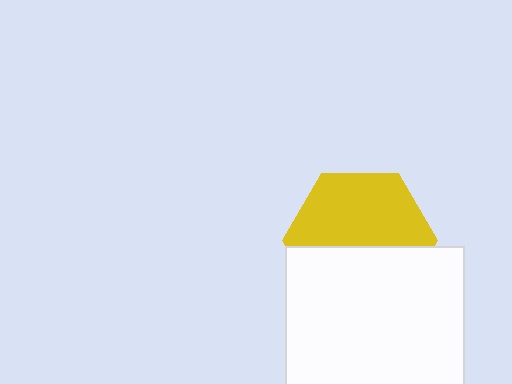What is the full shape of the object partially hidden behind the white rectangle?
The partially hidden object is a yellow hexagon.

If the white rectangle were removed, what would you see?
You would see the complete yellow hexagon.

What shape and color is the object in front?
The object in front is a white rectangle.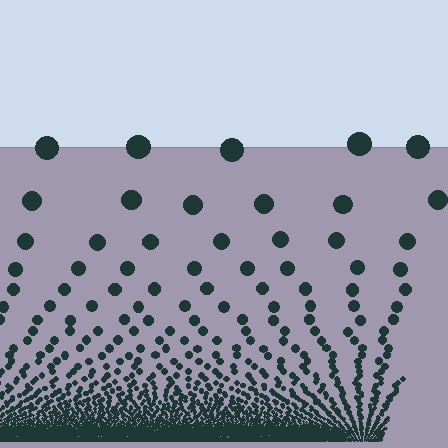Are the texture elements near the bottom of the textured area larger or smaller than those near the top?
Smaller. The gradient is inverted — elements near the bottom are smaller and denser.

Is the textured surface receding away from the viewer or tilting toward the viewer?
The surface appears to tilt toward the viewer. Texture elements get larger and sparser toward the top.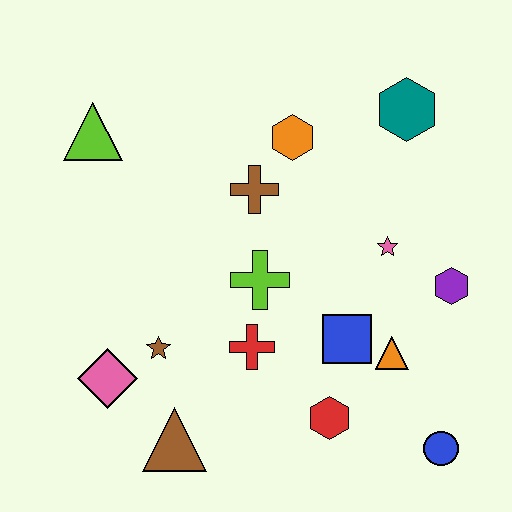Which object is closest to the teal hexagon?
The orange hexagon is closest to the teal hexagon.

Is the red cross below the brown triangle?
No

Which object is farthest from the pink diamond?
The teal hexagon is farthest from the pink diamond.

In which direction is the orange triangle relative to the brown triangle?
The orange triangle is to the right of the brown triangle.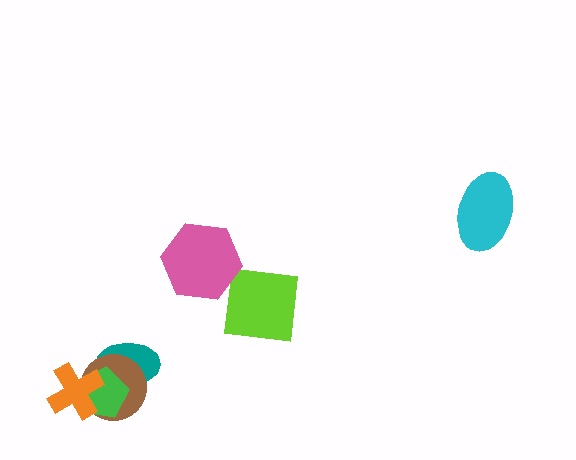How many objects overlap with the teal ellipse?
2 objects overlap with the teal ellipse.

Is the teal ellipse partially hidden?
Yes, it is partially covered by another shape.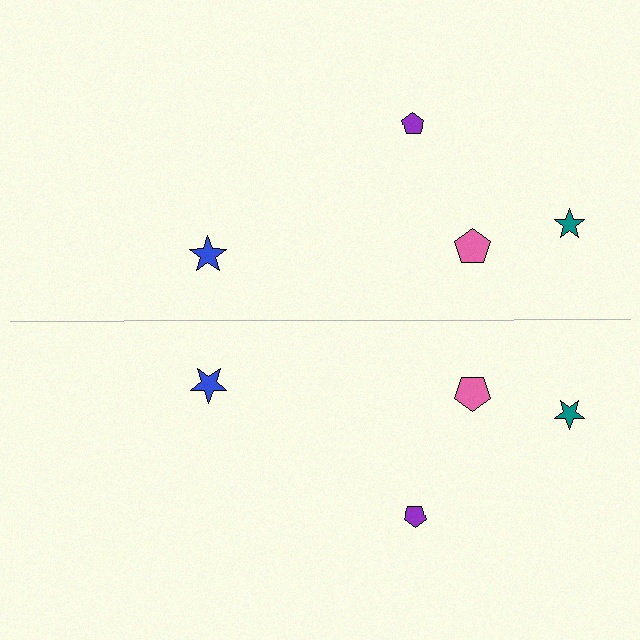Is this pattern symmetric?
Yes, this pattern has bilateral (reflection) symmetry.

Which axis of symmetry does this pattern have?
The pattern has a horizontal axis of symmetry running through the center of the image.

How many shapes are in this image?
There are 8 shapes in this image.